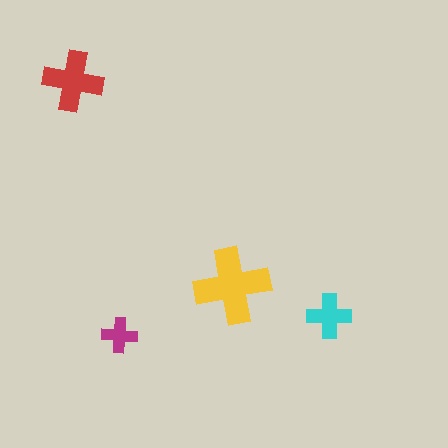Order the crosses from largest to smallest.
the yellow one, the red one, the cyan one, the magenta one.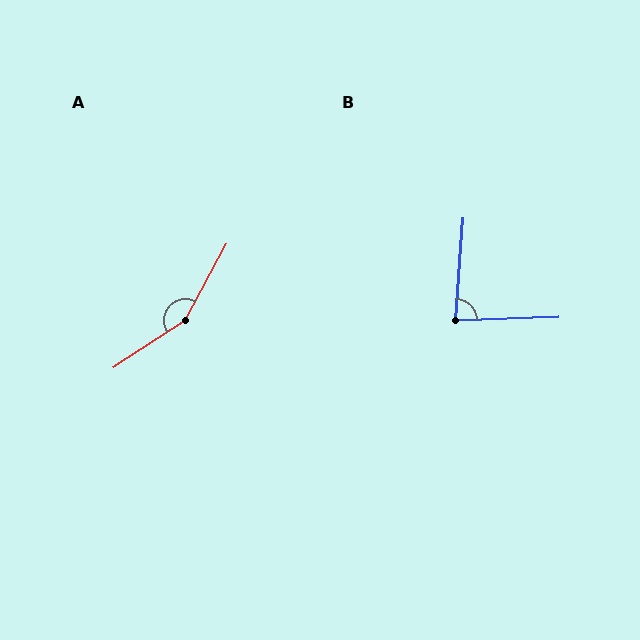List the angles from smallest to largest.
B (84°), A (152°).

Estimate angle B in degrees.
Approximately 84 degrees.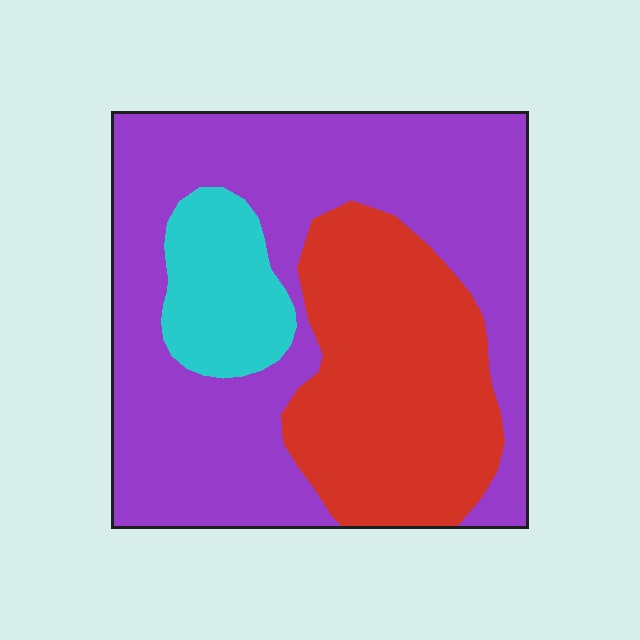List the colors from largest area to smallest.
From largest to smallest: purple, red, cyan.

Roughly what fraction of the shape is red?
Red takes up about one third (1/3) of the shape.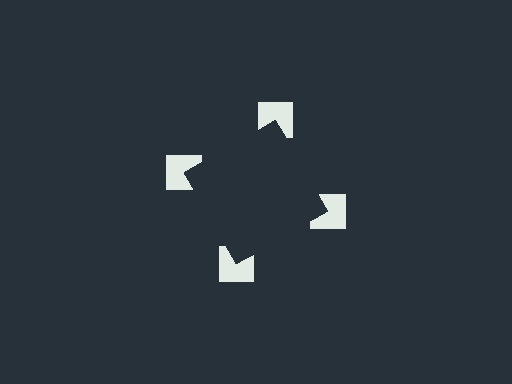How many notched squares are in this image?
There are 4 — one at each vertex of the illusory square.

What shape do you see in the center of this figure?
An illusory square — its edges are inferred from the aligned wedge cuts in the notched squares, not physically drawn.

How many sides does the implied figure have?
4 sides.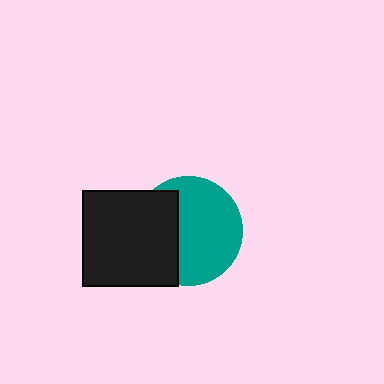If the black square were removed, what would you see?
You would see the complete teal circle.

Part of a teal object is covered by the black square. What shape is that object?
It is a circle.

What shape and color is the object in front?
The object in front is a black square.